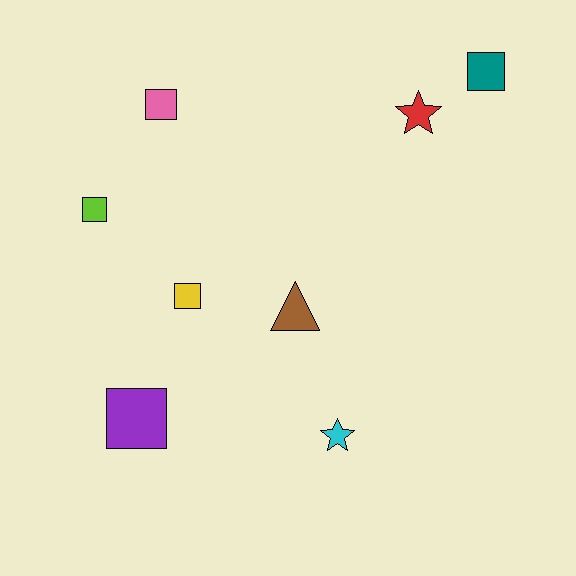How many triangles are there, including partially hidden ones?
There is 1 triangle.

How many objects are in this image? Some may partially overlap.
There are 8 objects.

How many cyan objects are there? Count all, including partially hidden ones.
There is 1 cyan object.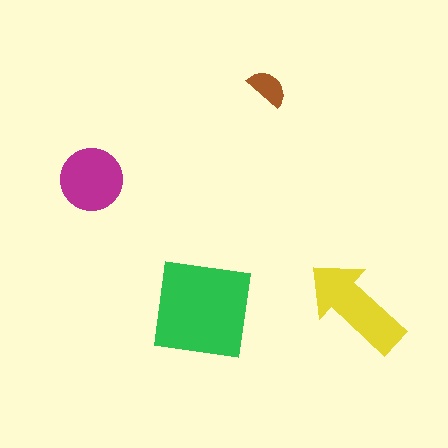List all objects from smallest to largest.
The brown semicircle, the magenta circle, the yellow arrow, the green square.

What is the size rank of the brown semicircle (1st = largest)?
4th.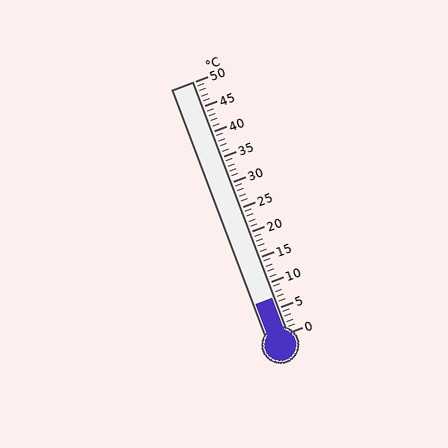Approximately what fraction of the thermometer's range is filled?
The thermometer is filled to approximately 15% of its range.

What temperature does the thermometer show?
The thermometer shows approximately 7°C.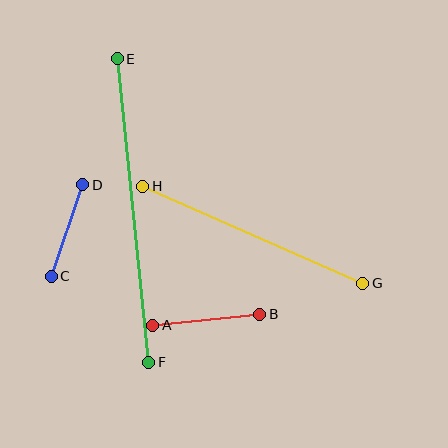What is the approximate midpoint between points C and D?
The midpoint is at approximately (67, 231) pixels.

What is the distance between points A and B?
The distance is approximately 108 pixels.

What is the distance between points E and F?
The distance is approximately 305 pixels.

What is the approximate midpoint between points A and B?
The midpoint is at approximately (206, 320) pixels.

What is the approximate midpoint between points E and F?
The midpoint is at approximately (133, 210) pixels.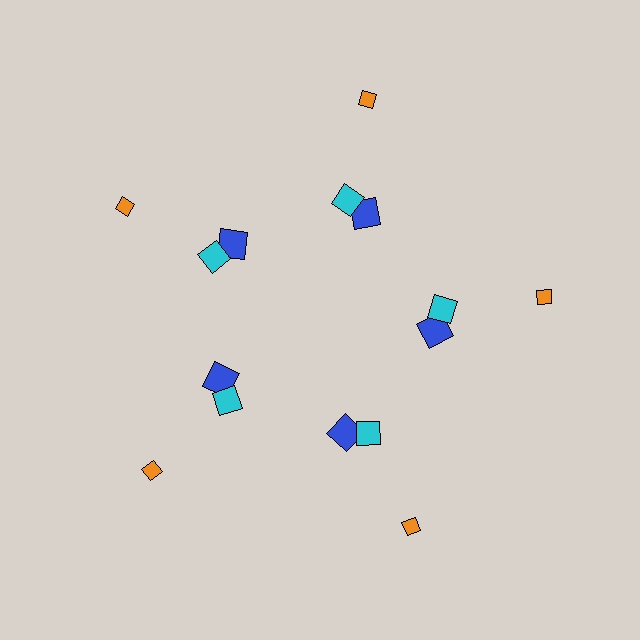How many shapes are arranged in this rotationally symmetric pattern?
There are 15 shapes, arranged in 5 groups of 3.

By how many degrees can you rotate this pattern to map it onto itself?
The pattern maps onto itself every 72 degrees of rotation.